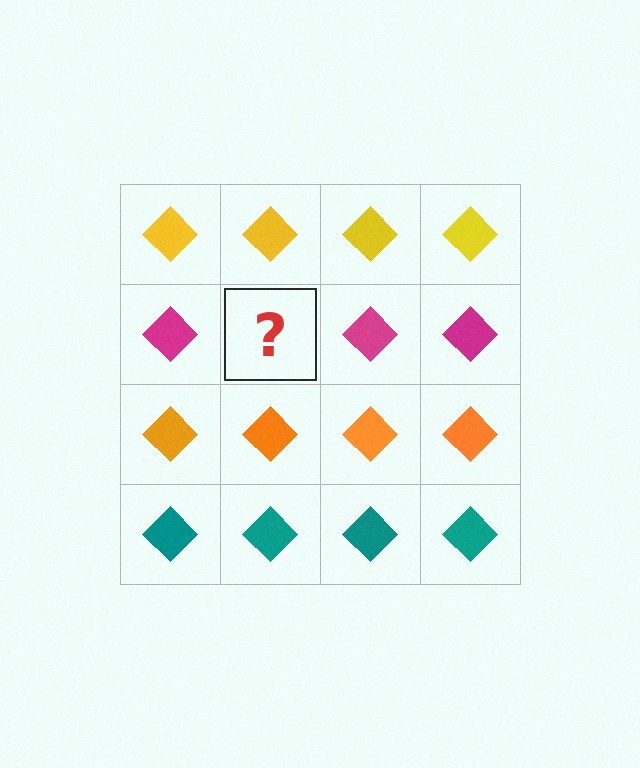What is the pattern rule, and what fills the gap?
The rule is that each row has a consistent color. The gap should be filled with a magenta diamond.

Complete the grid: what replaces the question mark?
The question mark should be replaced with a magenta diamond.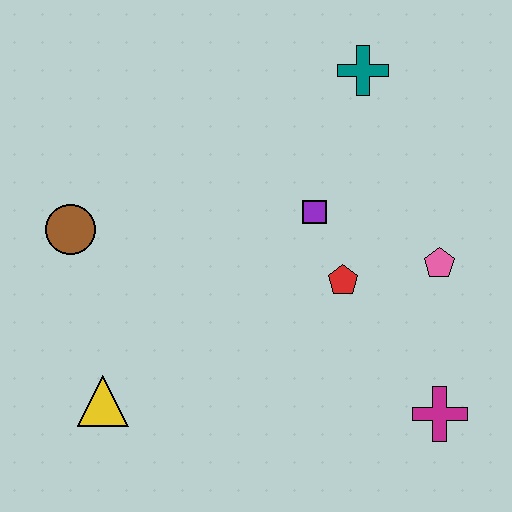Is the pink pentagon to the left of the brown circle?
No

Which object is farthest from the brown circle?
The magenta cross is farthest from the brown circle.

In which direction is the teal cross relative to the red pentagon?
The teal cross is above the red pentagon.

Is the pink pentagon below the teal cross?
Yes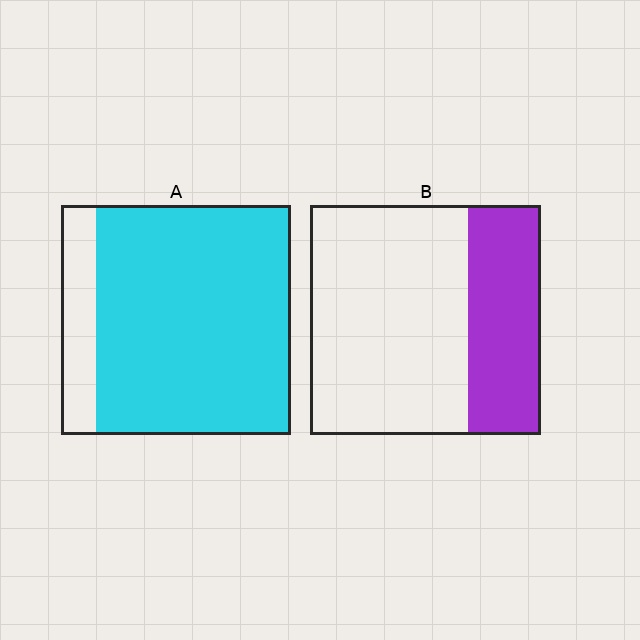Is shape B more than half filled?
No.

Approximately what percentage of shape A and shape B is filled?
A is approximately 85% and B is approximately 30%.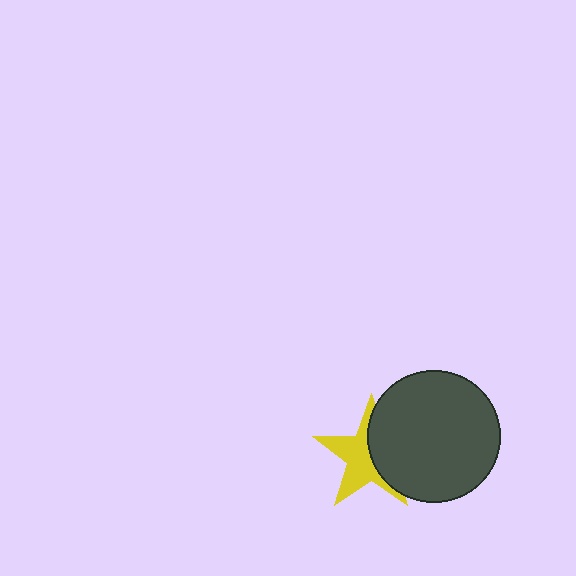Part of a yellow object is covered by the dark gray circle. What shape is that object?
It is a star.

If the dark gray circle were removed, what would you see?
You would see the complete yellow star.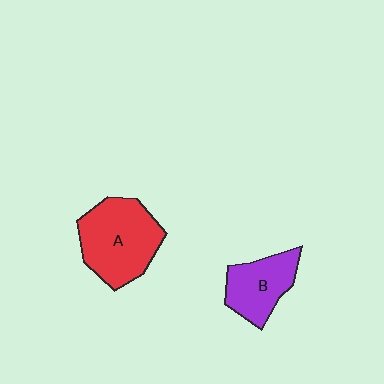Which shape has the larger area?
Shape A (red).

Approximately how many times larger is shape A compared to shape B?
Approximately 1.5 times.